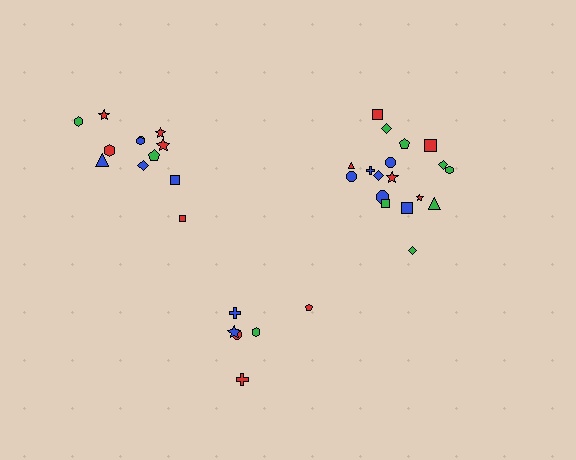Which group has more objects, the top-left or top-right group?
The top-right group.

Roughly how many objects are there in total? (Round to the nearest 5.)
Roughly 35 objects in total.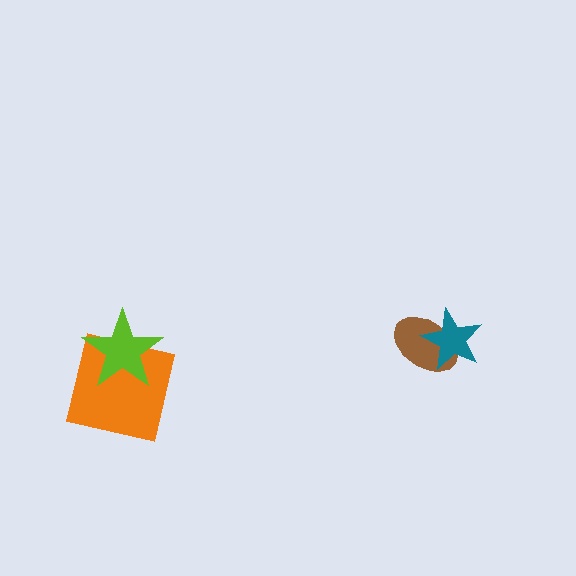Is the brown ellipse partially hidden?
Yes, it is partially covered by another shape.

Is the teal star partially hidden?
No, no other shape covers it.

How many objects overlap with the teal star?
1 object overlaps with the teal star.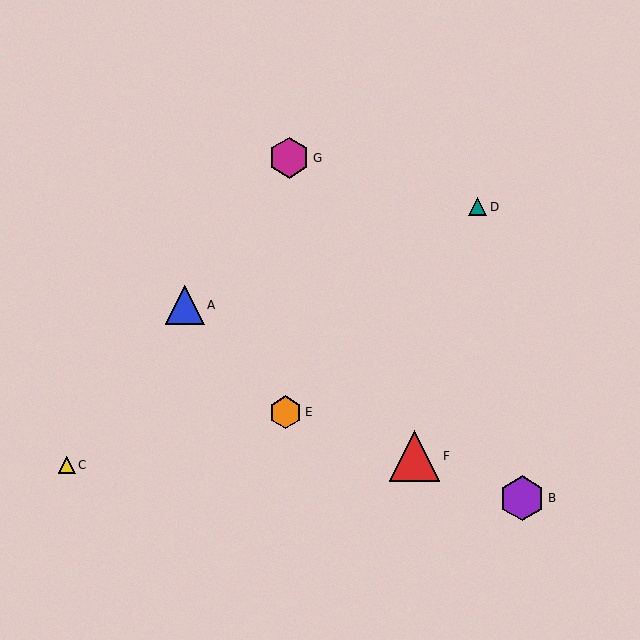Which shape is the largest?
The red triangle (labeled F) is the largest.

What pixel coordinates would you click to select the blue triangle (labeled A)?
Click at (185, 305) to select the blue triangle A.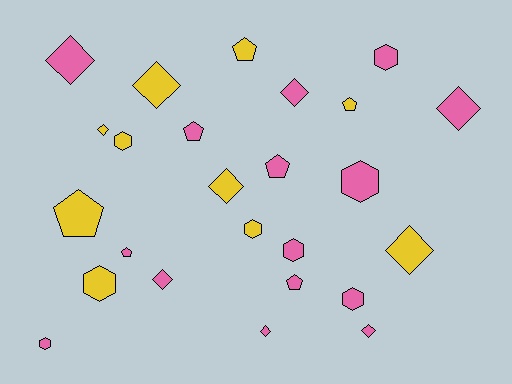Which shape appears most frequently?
Diamond, with 10 objects.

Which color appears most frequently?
Pink, with 15 objects.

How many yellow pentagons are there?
There are 3 yellow pentagons.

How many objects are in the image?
There are 25 objects.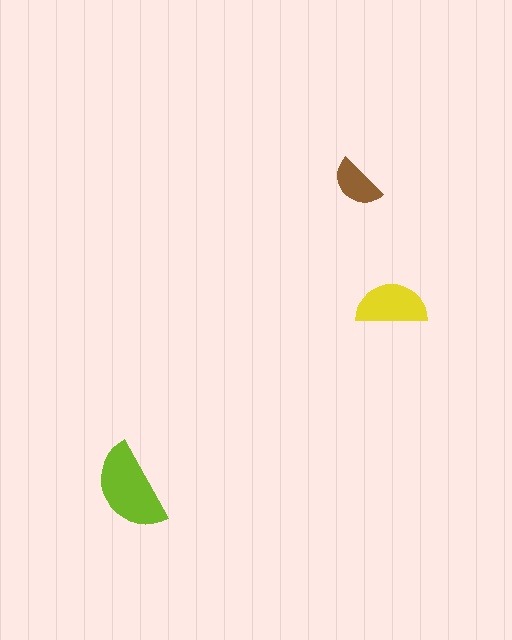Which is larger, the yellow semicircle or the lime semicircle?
The lime one.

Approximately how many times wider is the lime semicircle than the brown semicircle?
About 1.5 times wider.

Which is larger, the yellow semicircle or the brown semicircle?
The yellow one.